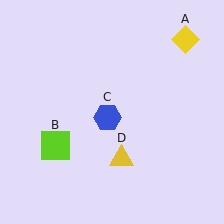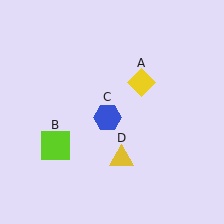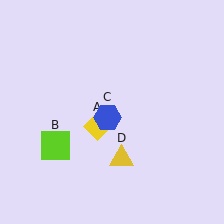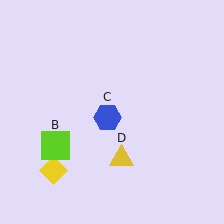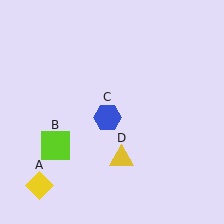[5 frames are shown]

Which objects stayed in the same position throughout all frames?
Lime square (object B) and blue hexagon (object C) and yellow triangle (object D) remained stationary.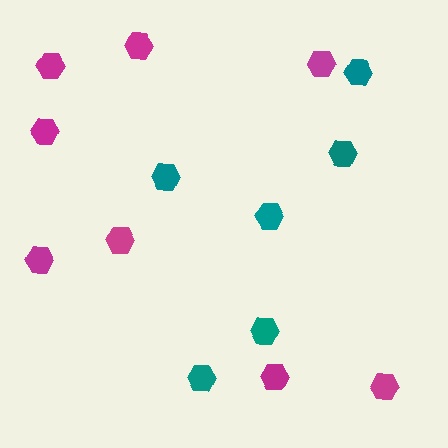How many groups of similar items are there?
There are 2 groups: one group of teal hexagons (6) and one group of magenta hexagons (8).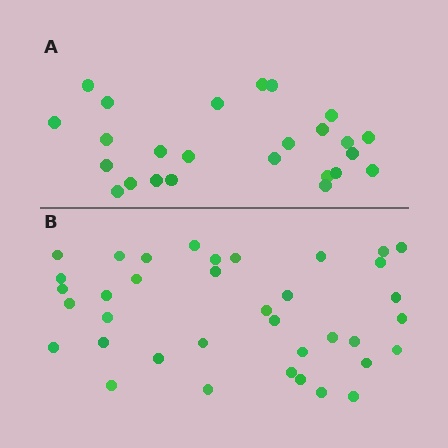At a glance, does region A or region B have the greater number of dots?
Region B (the bottom region) has more dots.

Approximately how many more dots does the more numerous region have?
Region B has roughly 12 or so more dots than region A.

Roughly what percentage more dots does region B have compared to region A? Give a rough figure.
About 50% more.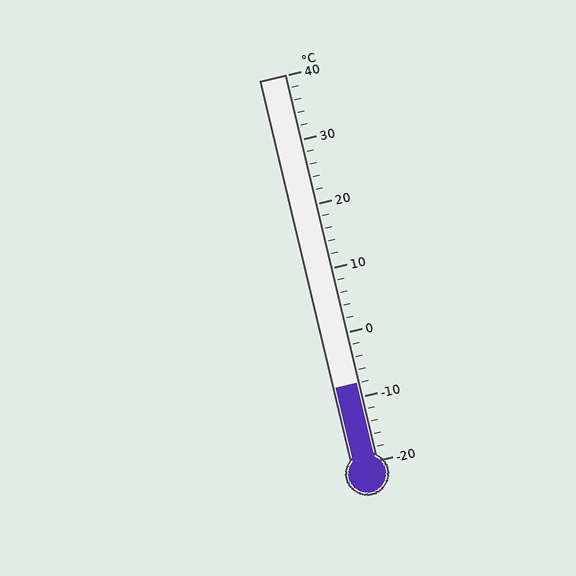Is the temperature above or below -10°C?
The temperature is above -10°C.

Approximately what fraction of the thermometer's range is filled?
The thermometer is filled to approximately 20% of its range.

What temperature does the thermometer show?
The thermometer shows approximately -8°C.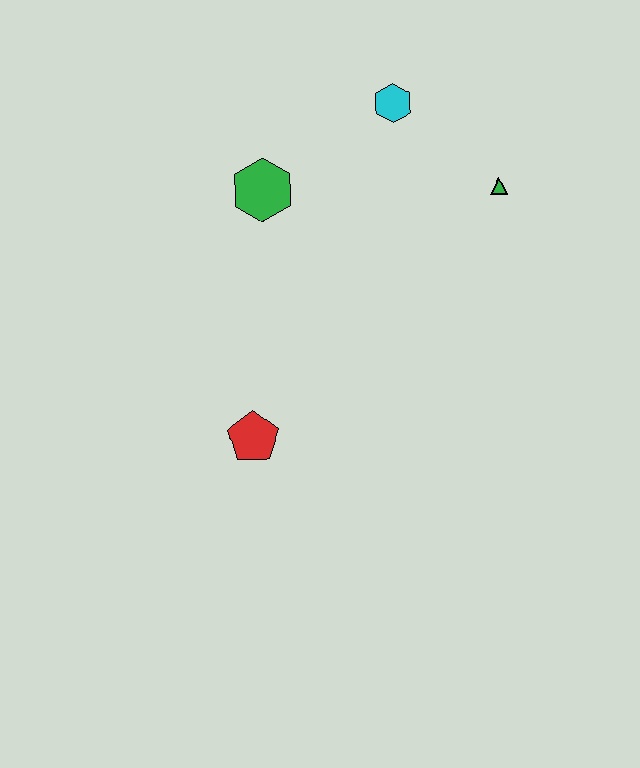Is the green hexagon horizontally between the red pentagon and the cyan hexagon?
Yes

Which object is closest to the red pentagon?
The green hexagon is closest to the red pentagon.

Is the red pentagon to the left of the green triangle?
Yes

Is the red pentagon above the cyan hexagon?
No